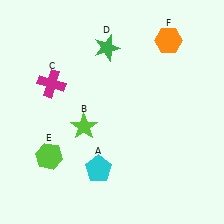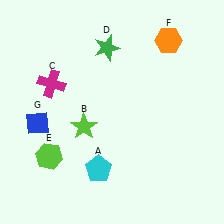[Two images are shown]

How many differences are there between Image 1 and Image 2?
There is 1 difference between the two images.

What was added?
A blue diamond (G) was added in Image 2.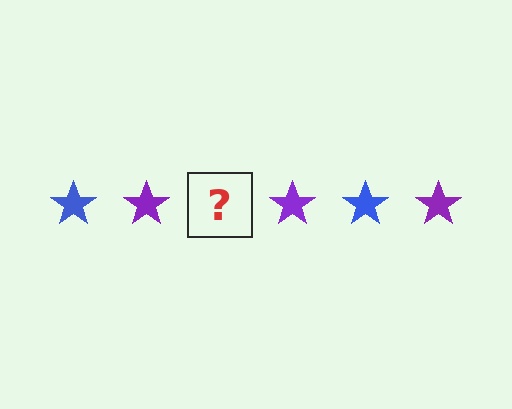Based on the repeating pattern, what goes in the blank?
The blank should be a blue star.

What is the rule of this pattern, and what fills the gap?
The rule is that the pattern cycles through blue, purple stars. The gap should be filled with a blue star.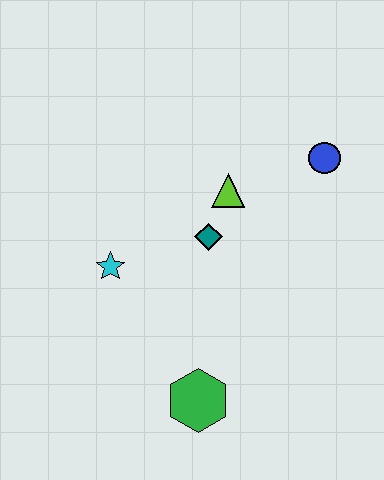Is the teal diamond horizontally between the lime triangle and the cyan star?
Yes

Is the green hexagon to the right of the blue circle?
No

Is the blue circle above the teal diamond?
Yes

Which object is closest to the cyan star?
The teal diamond is closest to the cyan star.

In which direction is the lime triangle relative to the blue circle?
The lime triangle is to the left of the blue circle.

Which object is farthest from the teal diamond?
The green hexagon is farthest from the teal diamond.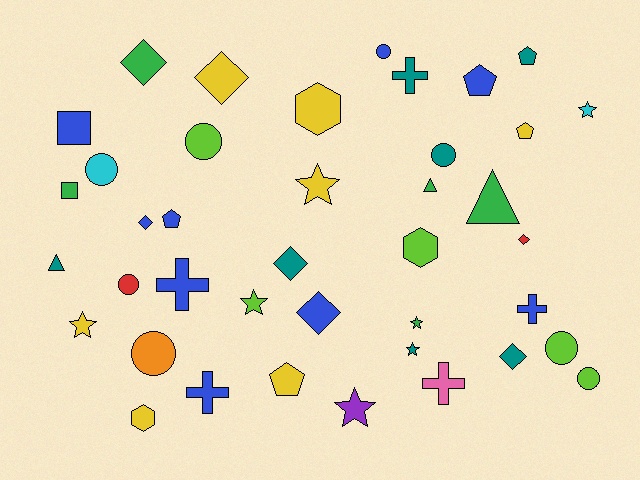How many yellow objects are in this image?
There are 7 yellow objects.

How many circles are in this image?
There are 8 circles.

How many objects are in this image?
There are 40 objects.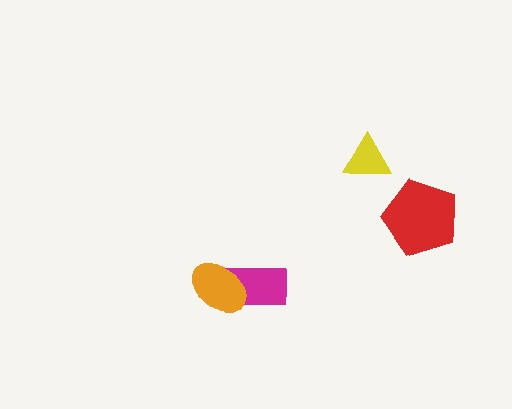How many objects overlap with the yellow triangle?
0 objects overlap with the yellow triangle.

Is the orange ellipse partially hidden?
No, no other shape covers it.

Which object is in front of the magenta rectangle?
The orange ellipse is in front of the magenta rectangle.